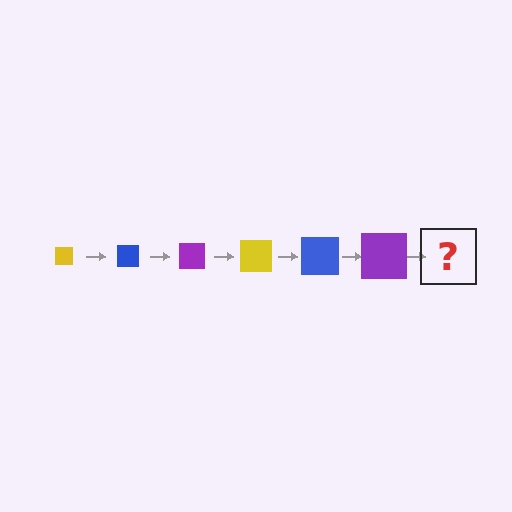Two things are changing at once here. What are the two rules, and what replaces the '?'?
The two rules are that the square grows larger each step and the color cycles through yellow, blue, and purple. The '?' should be a yellow square, larger than the previous one.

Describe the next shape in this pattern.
It should be a yellow square, larger than the previous one.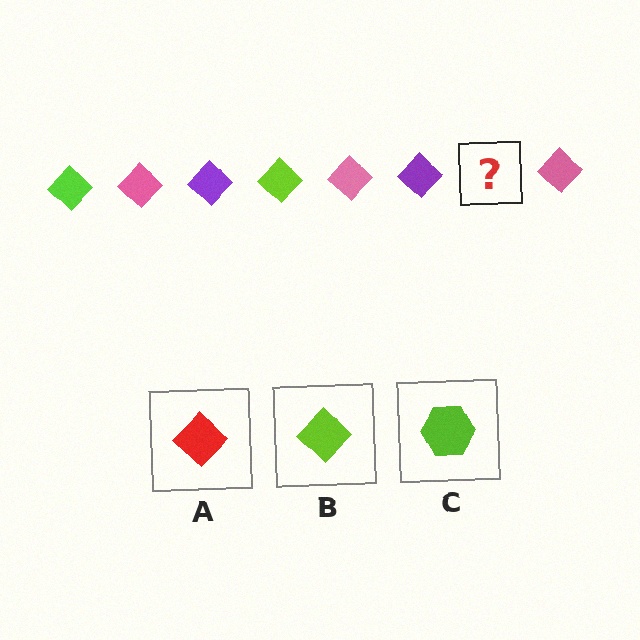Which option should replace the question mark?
Option B.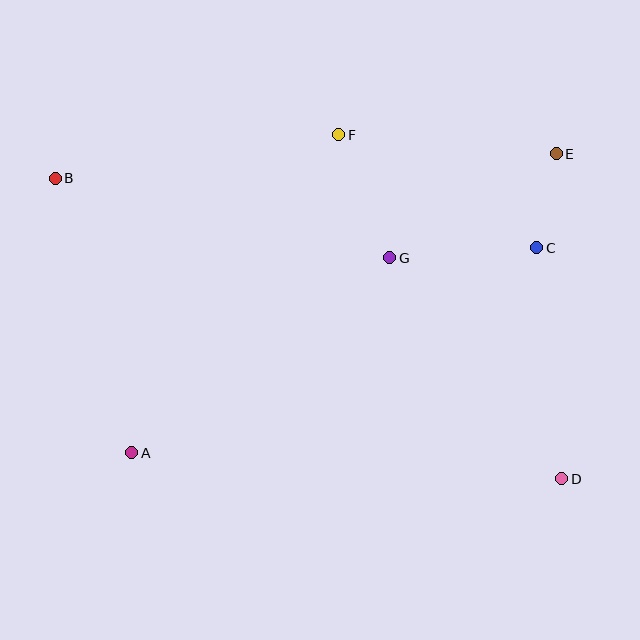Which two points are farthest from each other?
Points B and D are farthest from each other.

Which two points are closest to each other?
Points C and E are closest to each other.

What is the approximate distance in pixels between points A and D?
The distance between A and D is approximately 431 pixels.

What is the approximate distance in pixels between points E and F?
The distance between E and F is approximately 218 pixels.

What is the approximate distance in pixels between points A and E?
The distance between A and E is approximately 519 pixels.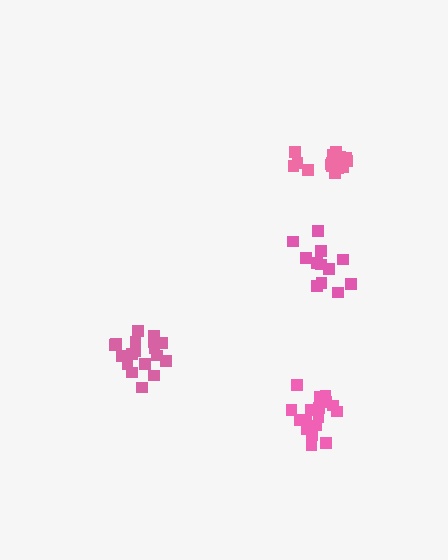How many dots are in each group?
Group 1: 12 dots, Group 2: 17 dots, Group 3: 18 dots, Group 4: 18 dots (65 total).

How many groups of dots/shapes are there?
There are 4 groups.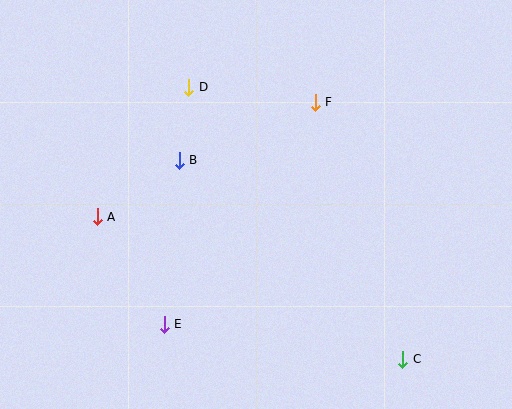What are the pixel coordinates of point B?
Point B is at (179, 160).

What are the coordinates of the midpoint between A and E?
The midpoint between A and E is at (131, 271).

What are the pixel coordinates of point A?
Point A is at (97, 217).